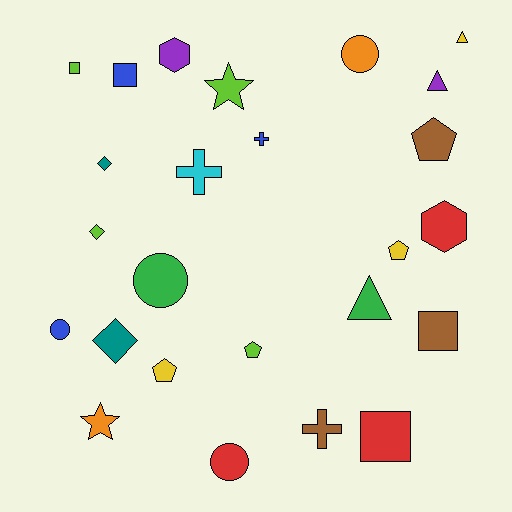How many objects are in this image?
There are 25 objects.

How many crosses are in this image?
There are 3 crosses.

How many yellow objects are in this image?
There are 3 yellow objects.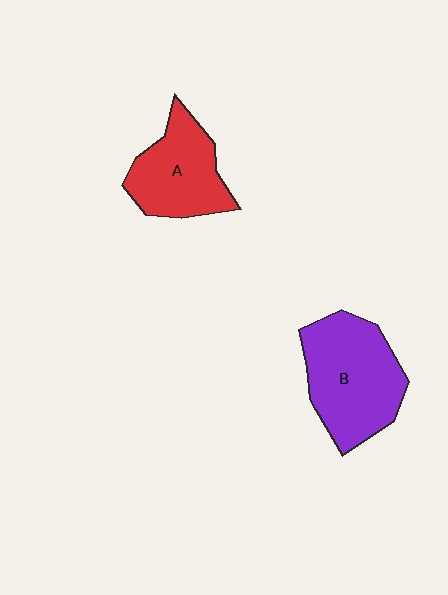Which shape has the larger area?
Shape B (purple).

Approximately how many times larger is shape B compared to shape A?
Approximately 1.3 times.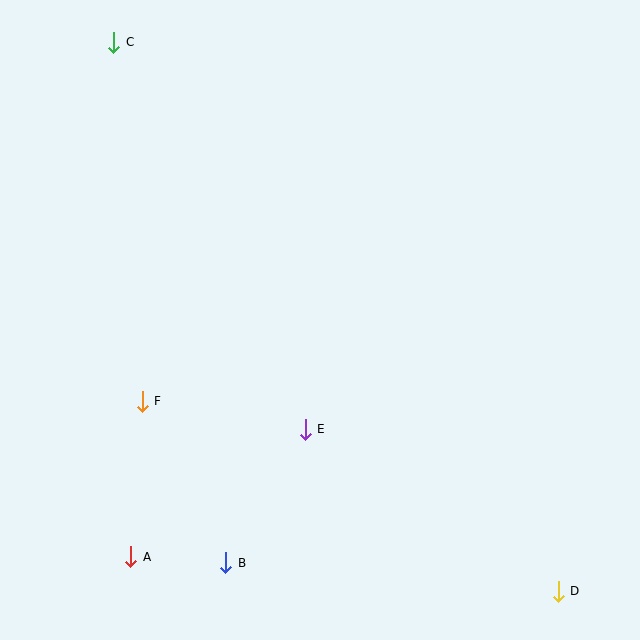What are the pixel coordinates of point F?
Point F is at (142, 401).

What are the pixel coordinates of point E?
Point E is at (305, 429).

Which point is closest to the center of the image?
Point E at (305, 429) is closest to the center.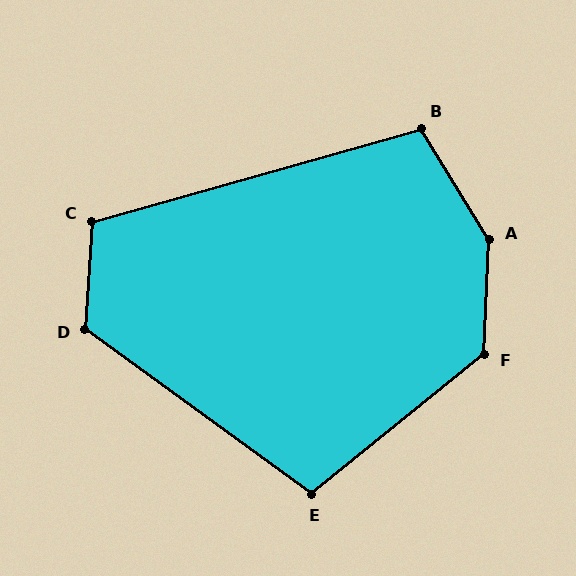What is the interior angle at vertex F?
Approximately 132 degrees (obtuse).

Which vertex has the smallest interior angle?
E, at approximately 105 degrees.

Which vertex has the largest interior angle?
A, at approximately 146 degrees.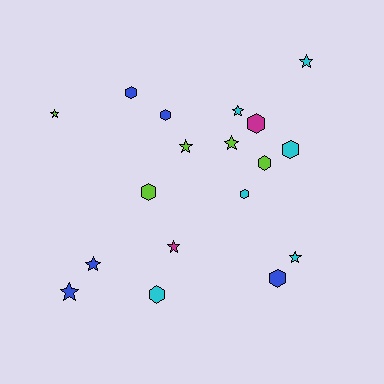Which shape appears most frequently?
Hexagon, with 9 objects.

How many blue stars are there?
There are 2 blue stars.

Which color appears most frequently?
Cyan, with 6 objects.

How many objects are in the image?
There are 18 objects.